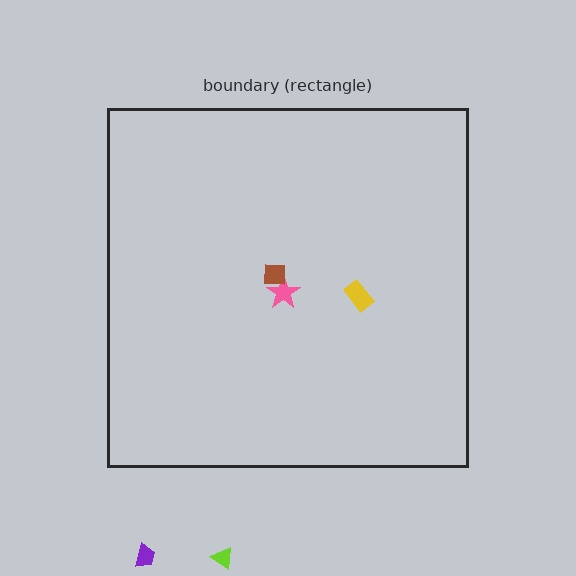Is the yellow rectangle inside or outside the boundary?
Inside.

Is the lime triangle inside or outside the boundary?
Outside.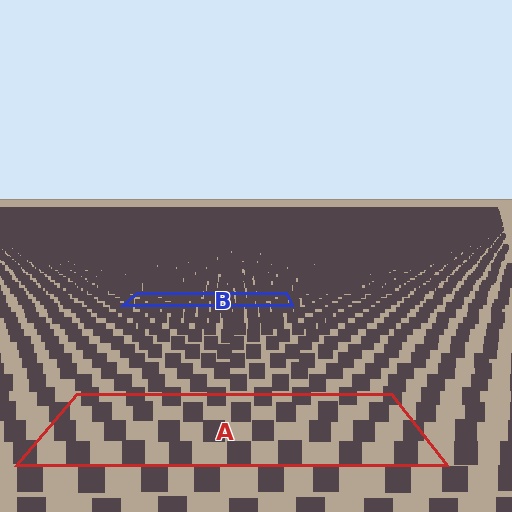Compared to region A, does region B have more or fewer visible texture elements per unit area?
Region B has more texture elements per unit area — they are packed more densely because it is farther away.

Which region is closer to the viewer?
Region A is closer. The texture elements there are larger and more spread out.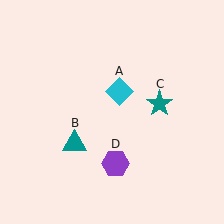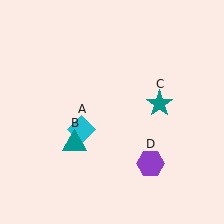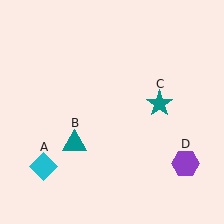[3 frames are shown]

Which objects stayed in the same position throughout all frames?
Teal triangle (object B) and teal star (object C) remained stationary.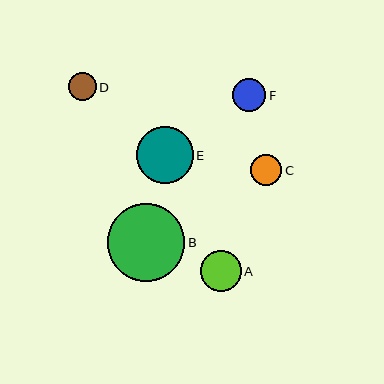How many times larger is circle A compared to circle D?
Circle A is approximately 1.5 times the size of circle D.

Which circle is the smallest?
Circle D is the smallest with a size of approximately 28 pixels.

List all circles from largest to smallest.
From largest to smallest: B, E, A, F, C, D.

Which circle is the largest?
Circle B is the largest with a size of approximately 77 pixels.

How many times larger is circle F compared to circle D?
Circle F is approximately 1.2 times the size of circle D.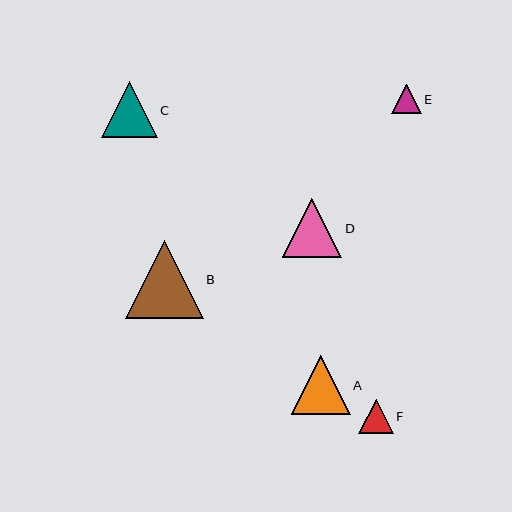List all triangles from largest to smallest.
From largest to smallest: B, D, A, C, F, E.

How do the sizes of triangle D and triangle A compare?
Triangle D and triangle A are approximately the same size.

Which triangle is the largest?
Triangle B is the largest with a size of approximately 77 pixels.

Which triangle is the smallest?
Triangle E is the smallest with a size of approximately 29 pixels.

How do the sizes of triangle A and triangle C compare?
Triangle A and triangle C are approximately the same size.